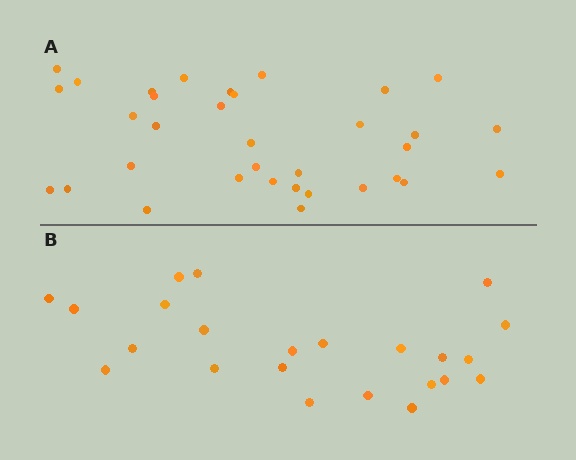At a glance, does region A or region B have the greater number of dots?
Region A (the top region) has more dots.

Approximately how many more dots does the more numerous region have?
Region A has roughly 12 or so more dots than region B.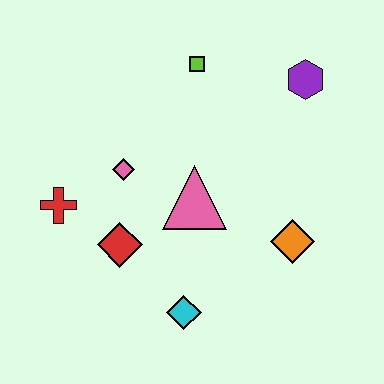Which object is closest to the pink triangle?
The pink diamond is closest to the pink triangle.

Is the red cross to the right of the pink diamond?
No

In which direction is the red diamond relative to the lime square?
The red diamond is below the lime square.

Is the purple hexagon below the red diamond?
No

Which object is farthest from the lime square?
The cyan diamond is farthest from the lime square.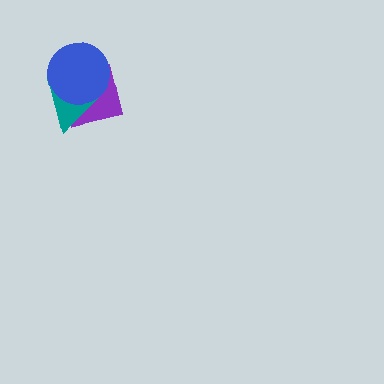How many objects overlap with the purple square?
2 objects overlap with the purple square.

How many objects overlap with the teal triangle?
2 objects overlap with the teal triangle.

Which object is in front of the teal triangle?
The blue circle is in front of the teal triangle.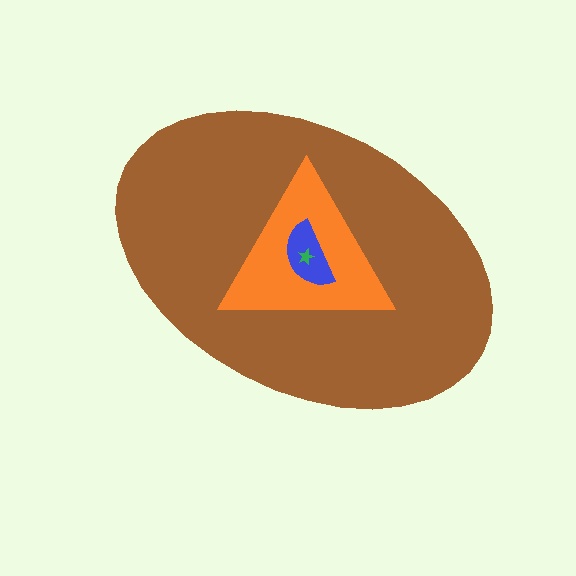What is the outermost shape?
The brown ellipse.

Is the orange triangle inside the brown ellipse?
Yes.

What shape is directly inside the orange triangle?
The blue semicircle.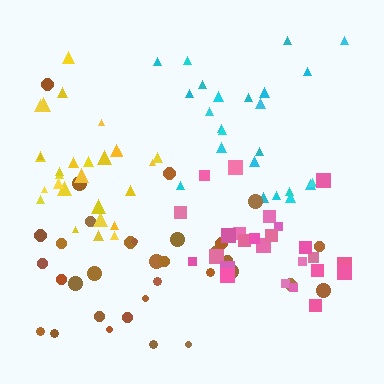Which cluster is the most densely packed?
Yellow.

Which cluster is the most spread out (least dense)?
Brown.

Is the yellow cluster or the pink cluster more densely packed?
Yellow.